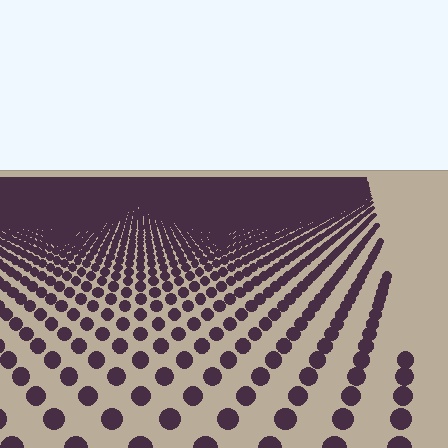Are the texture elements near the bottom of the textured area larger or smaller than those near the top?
Larger. Near the bottom, elements are closer to the viewer and appear at a bigger on-screen size.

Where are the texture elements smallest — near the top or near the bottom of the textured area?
Near the top.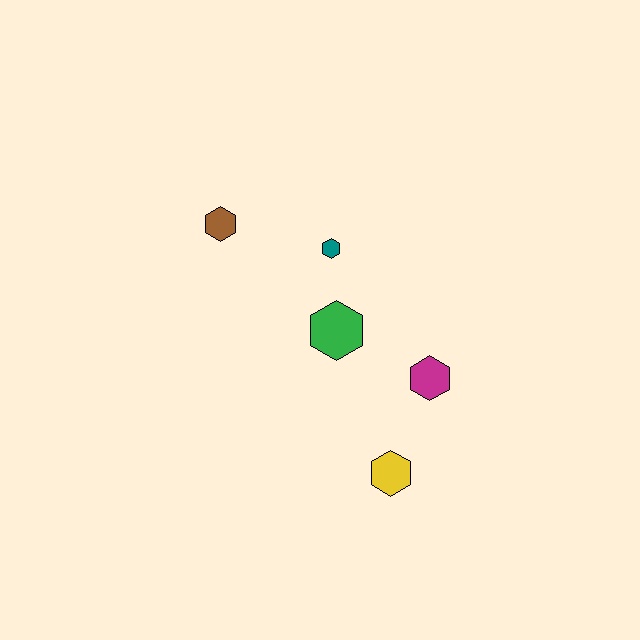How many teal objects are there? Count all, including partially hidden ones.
There is 1 teal object.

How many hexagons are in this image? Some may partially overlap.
There are 5 hexagons.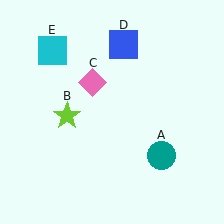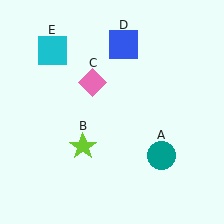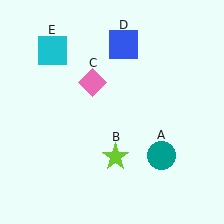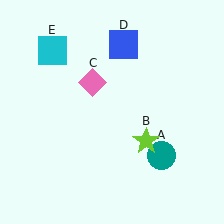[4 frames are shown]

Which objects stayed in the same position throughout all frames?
Teal circle (object A) and pink diamond (object C) and blue square (object D) and cyan square (object E) remained stationary.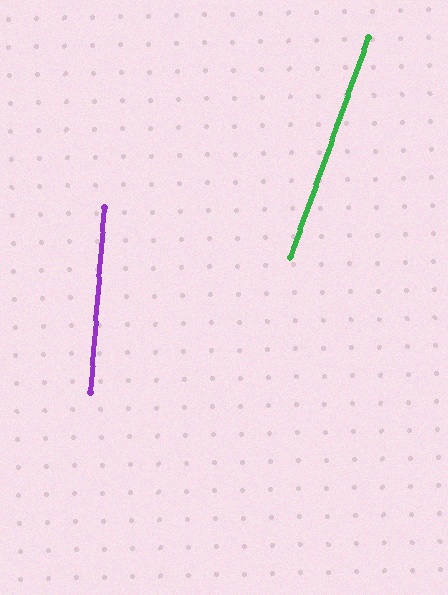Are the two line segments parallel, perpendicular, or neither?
Neither parallel nor perpendicular — they differ by about 15°.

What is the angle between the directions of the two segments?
Approximately 15 degrees.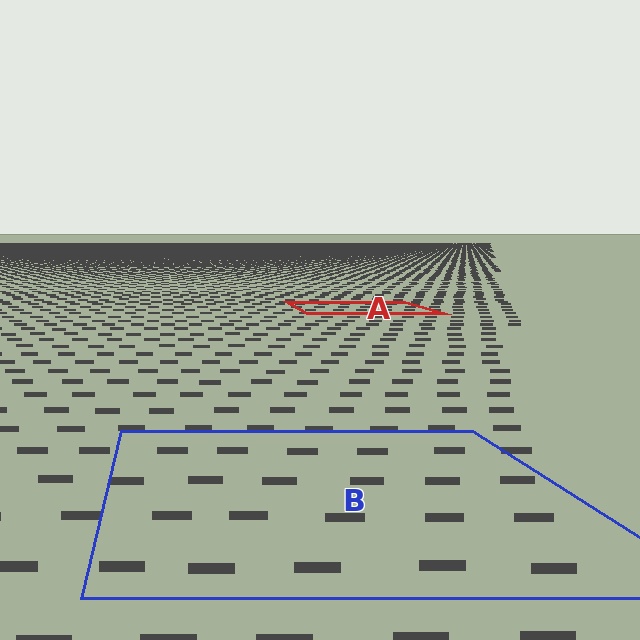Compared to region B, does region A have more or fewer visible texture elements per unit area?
Region A has more texture elements per unit area — they are packed more densely because it is farther away.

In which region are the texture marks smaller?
The texture marks are smaller in region A, because it is farther away.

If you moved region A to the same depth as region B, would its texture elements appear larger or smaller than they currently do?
They would appear larger. At a closer depth, the same texture elements are projected at a bigger on-screen size.